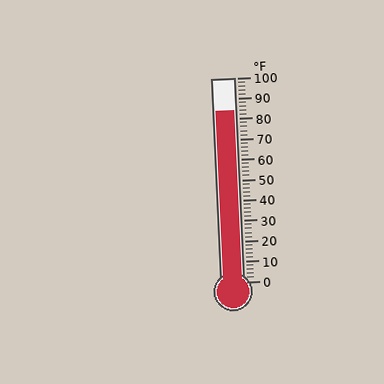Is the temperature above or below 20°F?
The temperature is above 20°F.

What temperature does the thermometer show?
The thermometer shows approximately 84°F.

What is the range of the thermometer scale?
The thermometer scale ranges from 0°F to 100°F.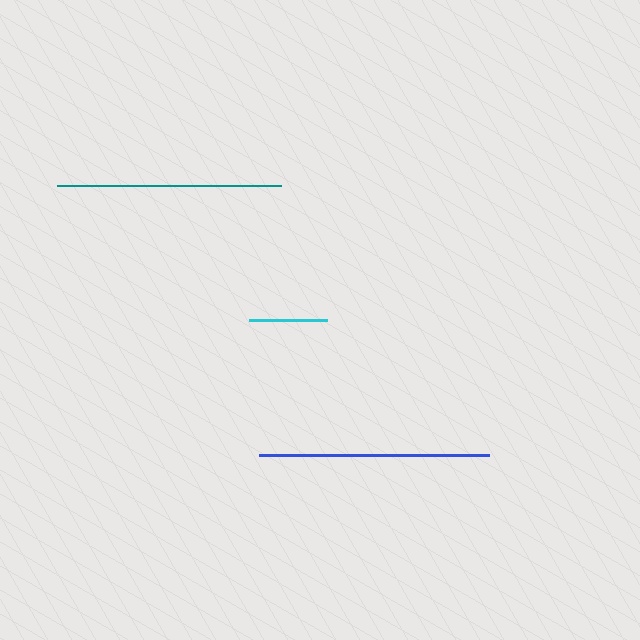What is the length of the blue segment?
The blue segment is approximately 229 pixels long.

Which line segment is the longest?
The blue line is the longest at approximately 229 pixels.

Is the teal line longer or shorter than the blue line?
The blue line is longer than the teal line.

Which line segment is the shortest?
The cyan line is the shortest at approximately 78 pixels.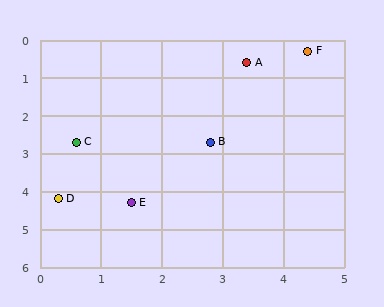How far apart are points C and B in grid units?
Points C and B are about 2.2 grid units apart.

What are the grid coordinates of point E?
Point E is at approximately (1.5, 4.3).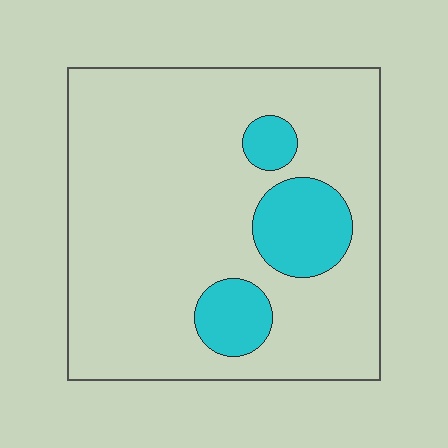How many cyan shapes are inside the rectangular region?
3.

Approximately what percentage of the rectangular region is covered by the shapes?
Approximately 15%.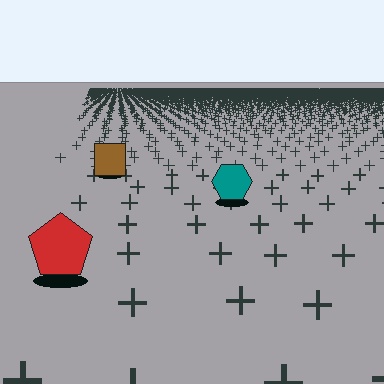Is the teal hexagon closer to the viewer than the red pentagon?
No. The red pentagon is closer — you can tell from the texture gradient: the ground texture is coarser near it.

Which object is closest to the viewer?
The red pentagon is closest. The texture marks near it are larger and more spread out.